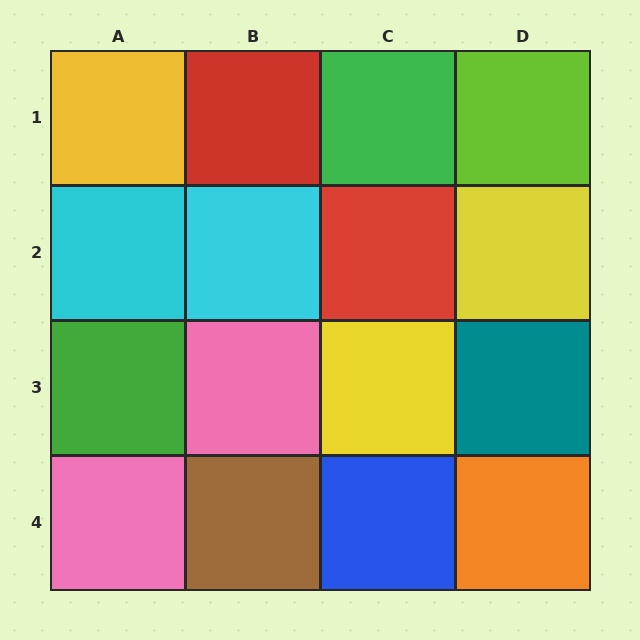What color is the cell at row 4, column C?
Blue.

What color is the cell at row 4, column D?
Orange.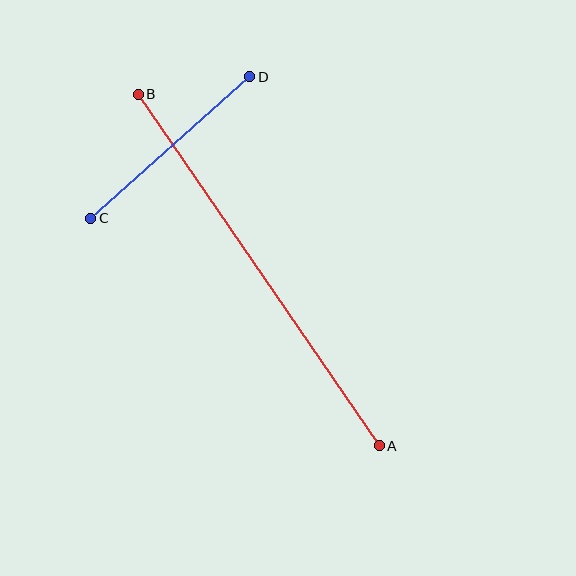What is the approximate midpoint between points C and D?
The midpoint is at approximately (170, 148) pixels.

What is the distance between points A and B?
The distance is approximately 426 pixels.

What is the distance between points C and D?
The distance is approximately 213 pixels.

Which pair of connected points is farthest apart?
Points A and B are farthest apart.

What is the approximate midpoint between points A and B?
The midpoint is at approximately (259, 270) pixels.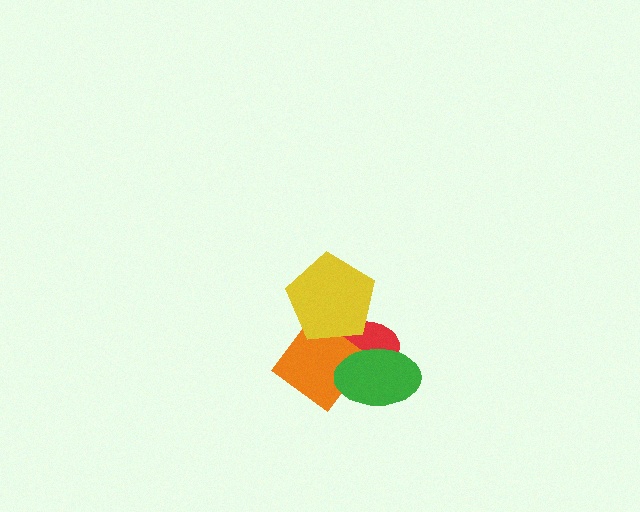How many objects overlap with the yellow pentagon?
2 objects overlap with the yellow pentagon.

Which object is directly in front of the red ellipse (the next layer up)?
The orange diamond is directly in front of the red ellipse.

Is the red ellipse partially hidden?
Yes, it is partially covered by another shape.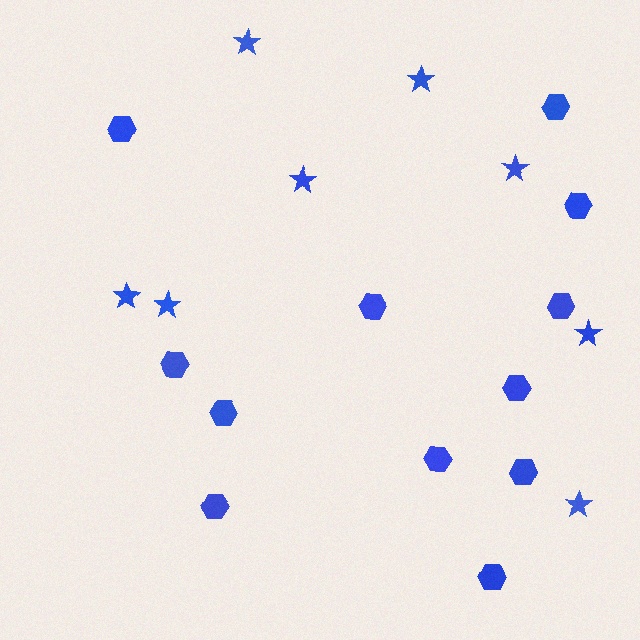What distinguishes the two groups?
There are 2 groups: one group of stars (8) and one group of hexagons (12).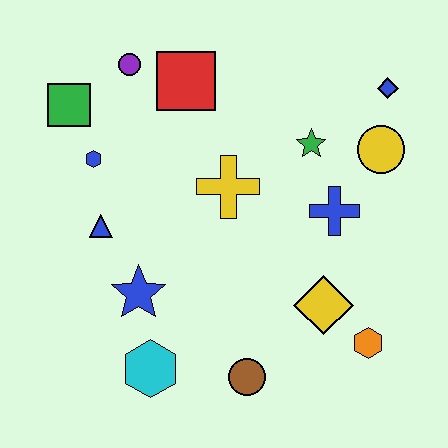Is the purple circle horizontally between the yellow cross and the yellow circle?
No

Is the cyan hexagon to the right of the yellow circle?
No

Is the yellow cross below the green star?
Yes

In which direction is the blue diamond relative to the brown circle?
The blue diamond is above the brown circle.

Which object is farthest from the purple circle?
The orange hexagon is farthest from the purple circle.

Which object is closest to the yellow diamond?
The orange hexagon is closest to the yellow diamond.